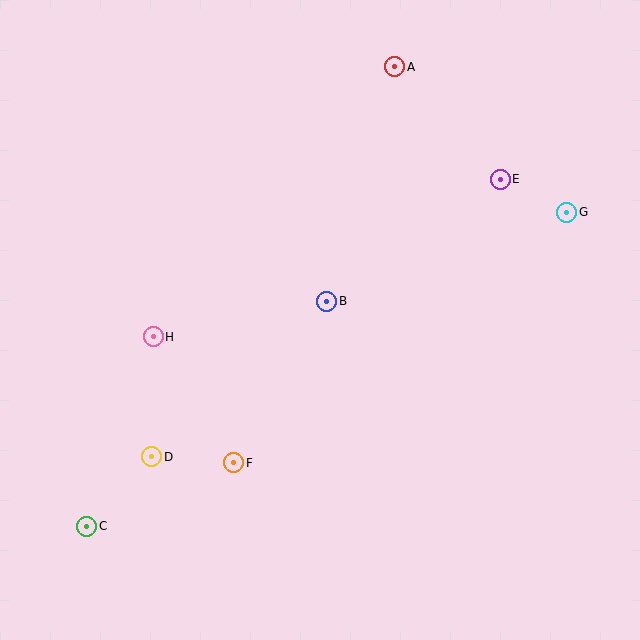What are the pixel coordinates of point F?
Point F is at (234, 463).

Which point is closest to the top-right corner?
Point G is closest to the top-right corner.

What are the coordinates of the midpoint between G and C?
The midpoint between G and C is at (327, 369).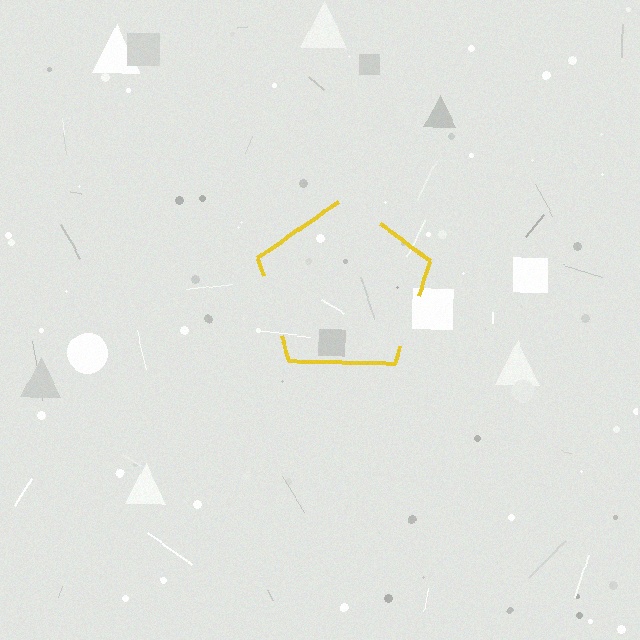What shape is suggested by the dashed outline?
The dashed outline suggests a pentagon.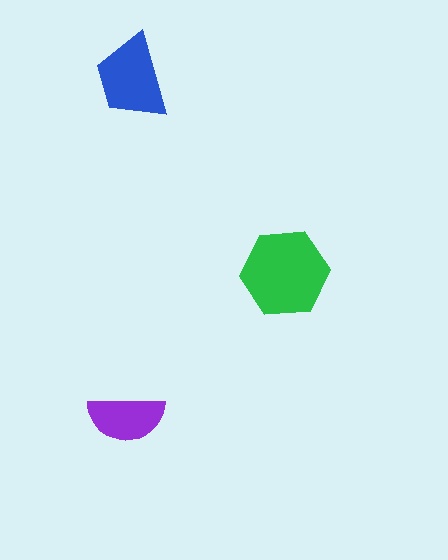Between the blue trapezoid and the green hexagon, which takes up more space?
The green hexagon.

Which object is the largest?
The green hexagon.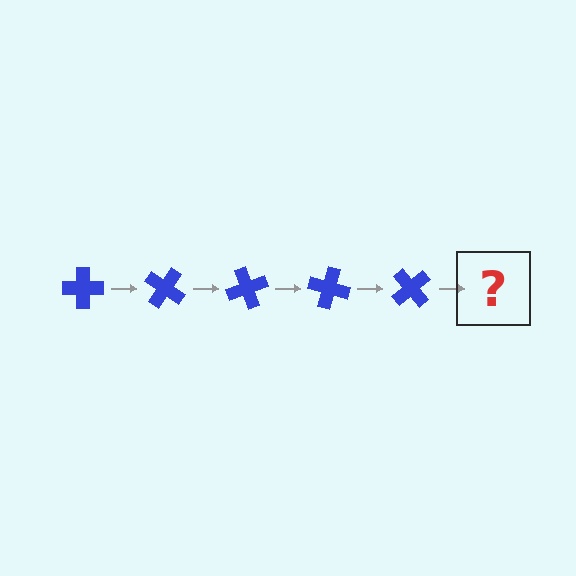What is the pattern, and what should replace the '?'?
The pattern is that the cross rotates 35 degrees each step. The '?' should be a blue cross rotated 175 degrees.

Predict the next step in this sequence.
The next step is a blue cross rotated 175 degrees.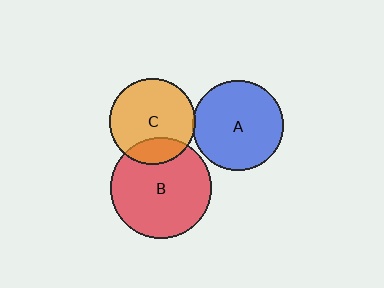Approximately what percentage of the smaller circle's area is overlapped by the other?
Approximately 5%.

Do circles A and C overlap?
Yes.